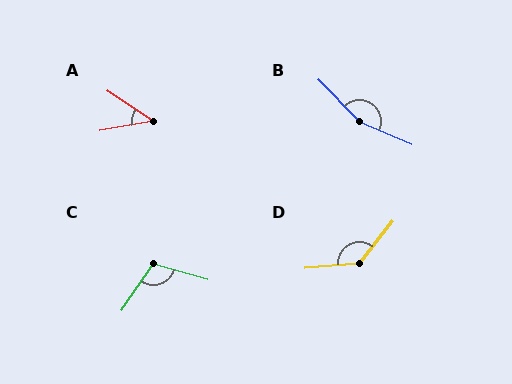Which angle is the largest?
B, at approximately 158 degrees.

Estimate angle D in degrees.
Approximately 133 degrees.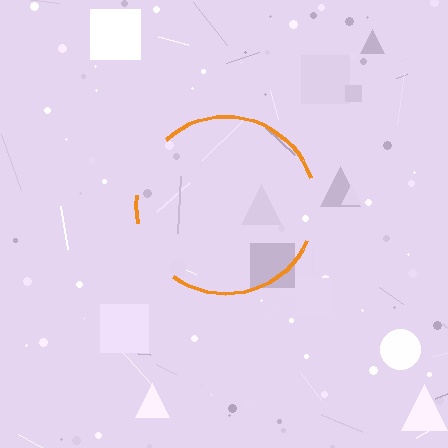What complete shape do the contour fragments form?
The contour fragments form a circle.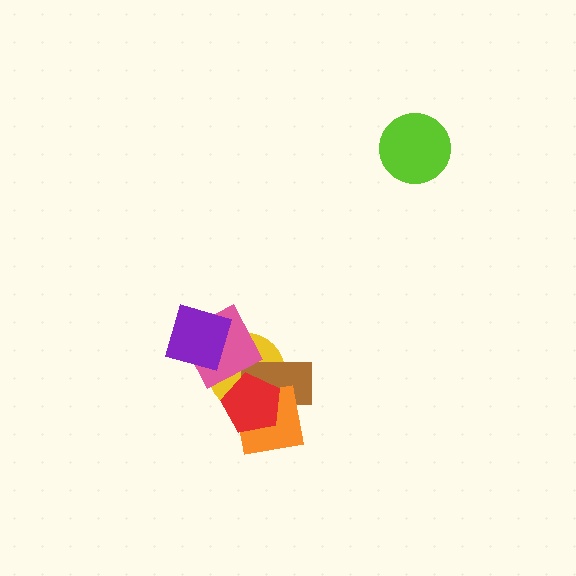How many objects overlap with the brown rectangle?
3 objects overlap with the brown rectangle.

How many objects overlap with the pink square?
2 objects overlap with the pink square.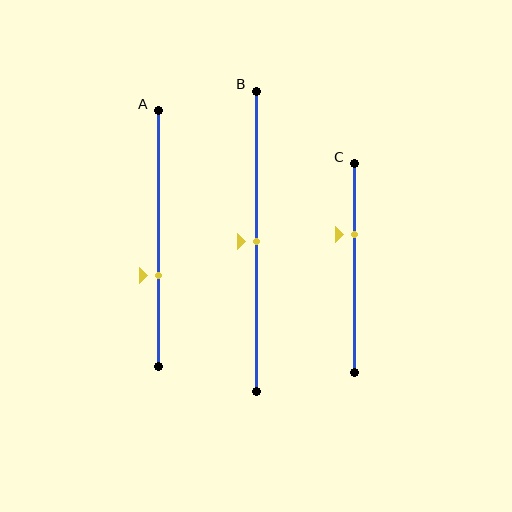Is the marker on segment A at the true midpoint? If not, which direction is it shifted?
No, the marker on segment A is shifted downward by about 14% of the segment length.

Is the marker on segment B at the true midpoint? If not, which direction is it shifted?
Yes, the marker on segment B is at the true midpoint.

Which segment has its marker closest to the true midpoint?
Segment B has its marker closest to the true midpoint.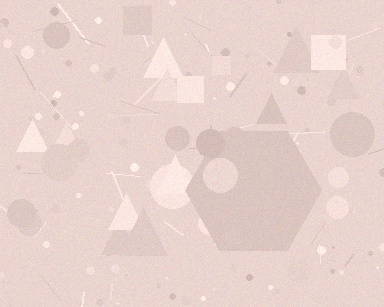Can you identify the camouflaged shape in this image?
The camouflaged shape is a hexagon.